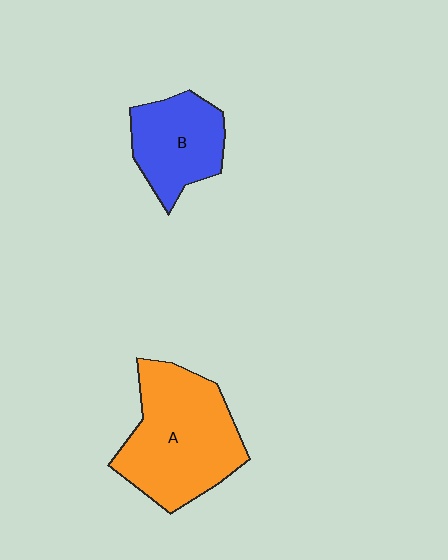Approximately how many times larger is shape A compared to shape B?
Approximately 1.7 times.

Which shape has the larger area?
Shape A (orange).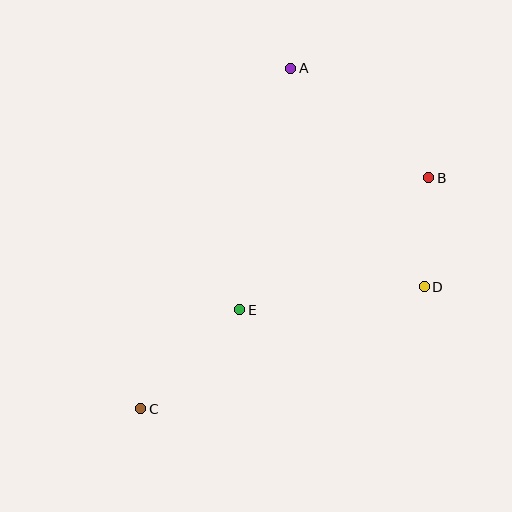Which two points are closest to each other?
Points B and D are closest to each other.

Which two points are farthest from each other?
Points A and C are farthest from each other.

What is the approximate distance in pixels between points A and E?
The distance between A and E is approximately 247 pixels.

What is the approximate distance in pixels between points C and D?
The distance between C and D is approximately 309 pixels.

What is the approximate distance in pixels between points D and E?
The distance between D and E is approximately 186 pixels.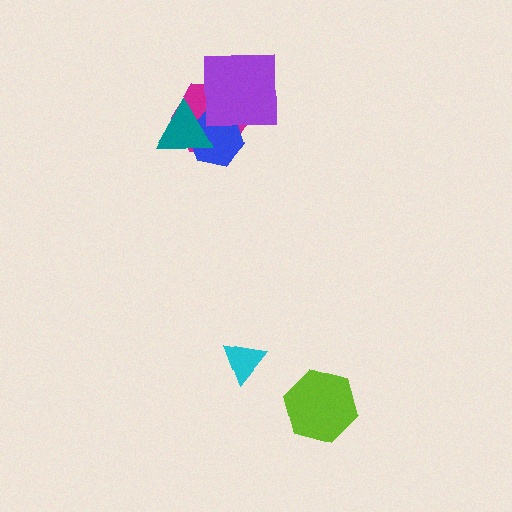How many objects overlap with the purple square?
3 objects overlap with the purple square.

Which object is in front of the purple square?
The teal triangle is in front of the purple square.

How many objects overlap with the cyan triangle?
0 objects overlap with the cyan triangle.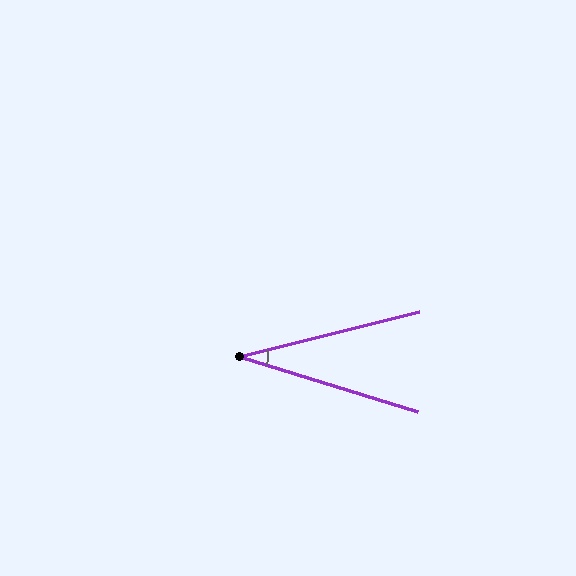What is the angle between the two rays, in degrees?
Approximately 31 degrees.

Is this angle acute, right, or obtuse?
It is acute.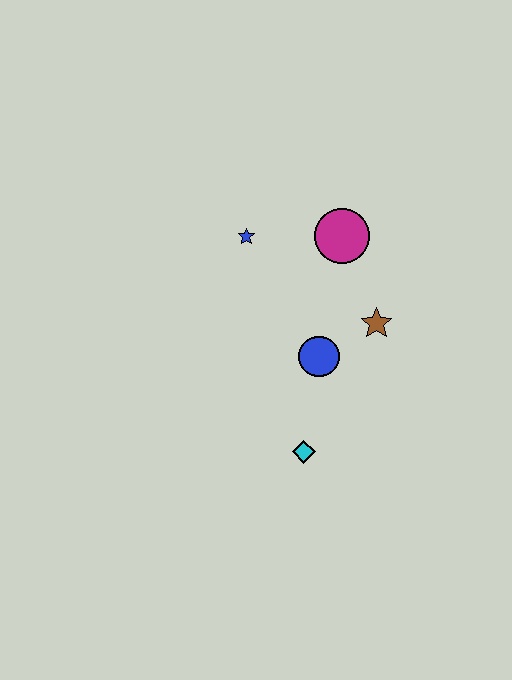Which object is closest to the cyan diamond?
The blue circle is closest to the cyan diamond.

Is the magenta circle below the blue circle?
No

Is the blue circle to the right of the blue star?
Yes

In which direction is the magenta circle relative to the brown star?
The magenta circle is above the brown star.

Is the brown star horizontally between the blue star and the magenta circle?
No